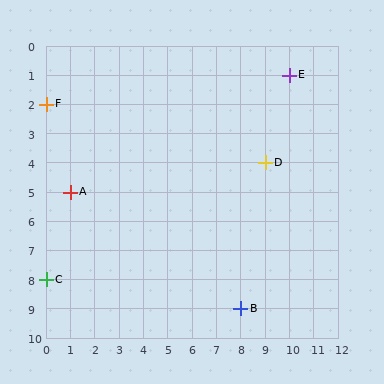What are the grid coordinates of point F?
Point F is at grid coordinates (0, 2).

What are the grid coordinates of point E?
Point E is at grid coordinates (10, 1).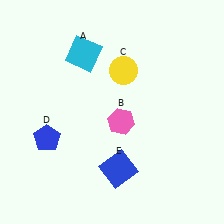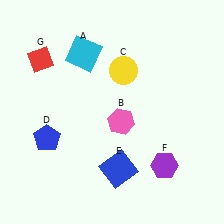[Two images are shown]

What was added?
A purple hexagon (F), a red diamond (G) were added in Image 2.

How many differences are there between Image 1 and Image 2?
There are 2 differences between the two images.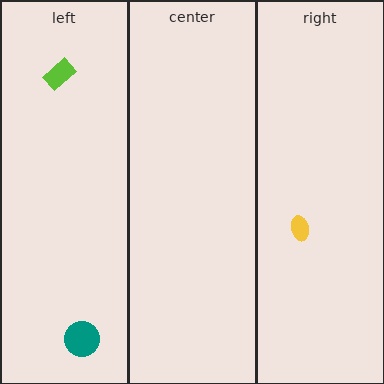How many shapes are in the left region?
2.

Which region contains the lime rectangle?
The left region.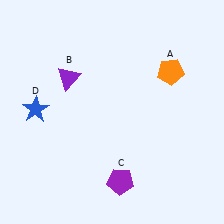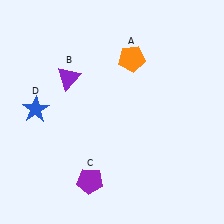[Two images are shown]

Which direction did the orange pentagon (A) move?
The orange pentagon (A) moved left.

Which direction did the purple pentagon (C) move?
The purple pentagon (C) moved left.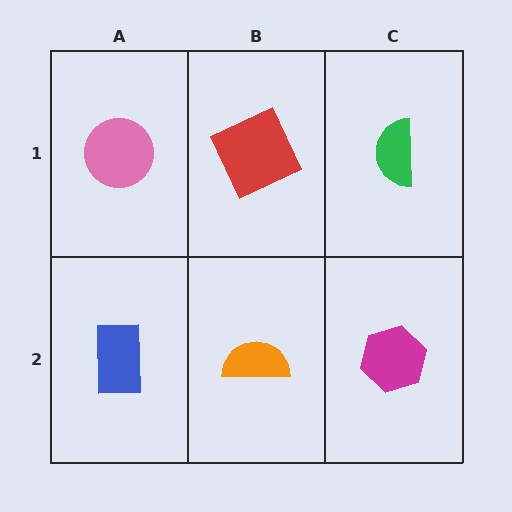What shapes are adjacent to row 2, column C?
A green semicircle (row 1, column C), an orange semicircle (row 2, column B).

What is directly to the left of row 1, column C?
A red square.